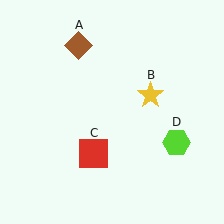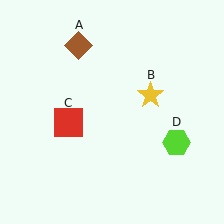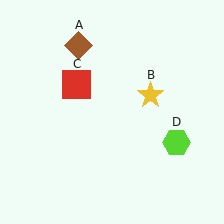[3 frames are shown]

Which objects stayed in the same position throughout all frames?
Brown diamond (object A) and yellow star (object B) and lime hexagon (object D) remained stationary.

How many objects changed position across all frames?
1 object changed position: red square (object C).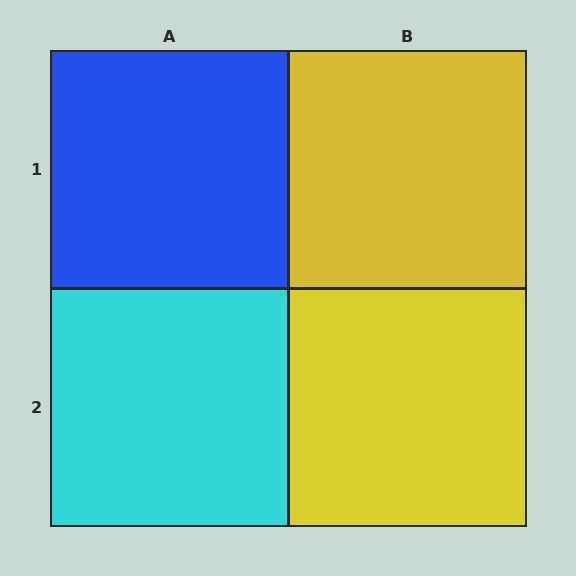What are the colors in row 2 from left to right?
Cyan, yellow.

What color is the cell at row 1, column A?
Blue.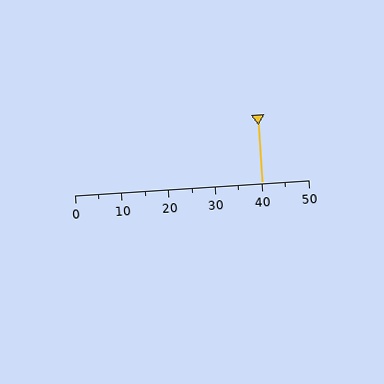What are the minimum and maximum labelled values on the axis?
The axis runs from 0 to 50.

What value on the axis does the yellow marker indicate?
The marker indicates approximately 40.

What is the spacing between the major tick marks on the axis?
The major ticks are spaced 10 apart.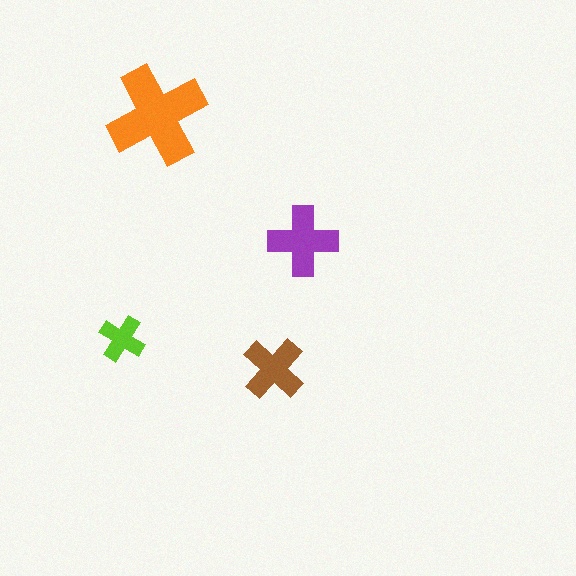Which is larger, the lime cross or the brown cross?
The brown one.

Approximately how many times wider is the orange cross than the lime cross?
About 2 times wider.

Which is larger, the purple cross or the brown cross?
The purple one.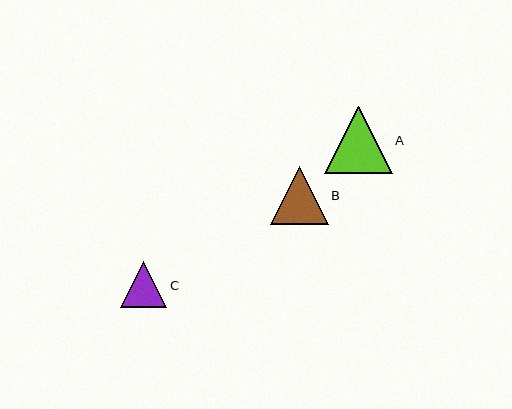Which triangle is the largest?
Triangle A is the largest with a size of approximately 67 pixels.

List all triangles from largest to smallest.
From largest to smallest: A, B, C.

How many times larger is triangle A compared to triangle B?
Triangle A is approximately 1.2 times the size of triangle B.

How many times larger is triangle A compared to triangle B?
Triangle A is approximately 1.2 times the size of triangle B.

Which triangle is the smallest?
Triangle C is the smallest with a size of approximately 46 pixels.